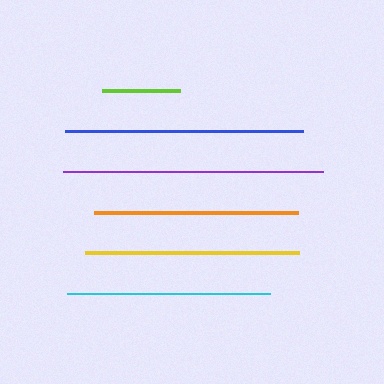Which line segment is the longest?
The purple line is the longest at approximately 260 pixels.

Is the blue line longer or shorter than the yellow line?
The blue line is longer than the yellow line.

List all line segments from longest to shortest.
From longest to shortest: purple, blue, yellow, orange, cyan, lime.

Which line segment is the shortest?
The lime line is the shortest at approximately 78 pixels.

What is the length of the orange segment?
The orange segment is approximately 204 pixels long.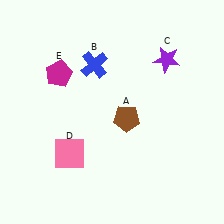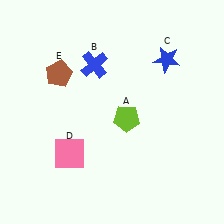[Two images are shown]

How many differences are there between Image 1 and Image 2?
There are 3 differences between the two images.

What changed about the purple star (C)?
In Image 1, C is purple. In Image 2, it changed to blue.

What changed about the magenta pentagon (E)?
In Image 1, E is magenta. In Image 2, it changed to brown.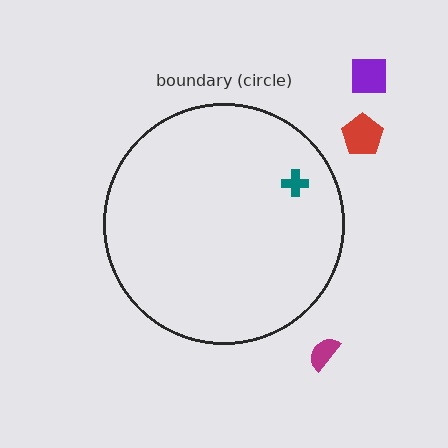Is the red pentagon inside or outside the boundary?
Outside.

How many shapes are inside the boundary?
1 inside, 3 outside.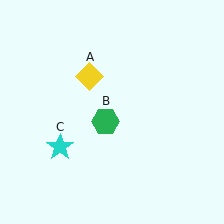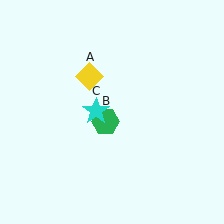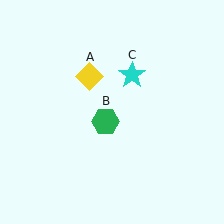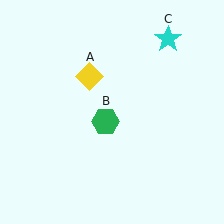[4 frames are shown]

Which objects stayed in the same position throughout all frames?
Yellow diamond (object A) and green hexagon (object B) remained stationary.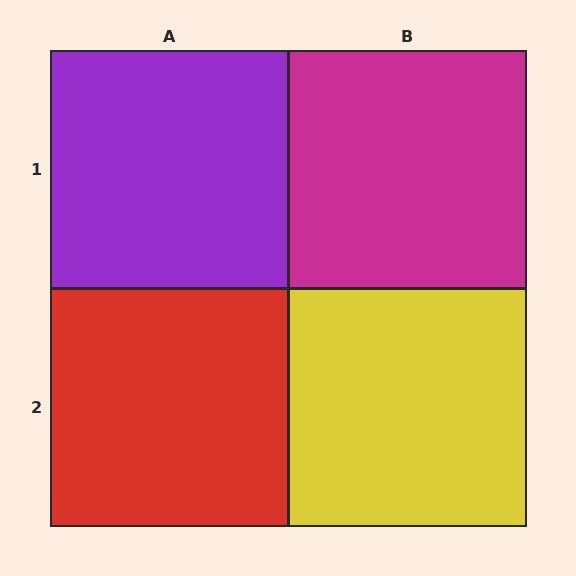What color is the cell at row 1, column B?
Magenta.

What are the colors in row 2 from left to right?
Red, yellow.